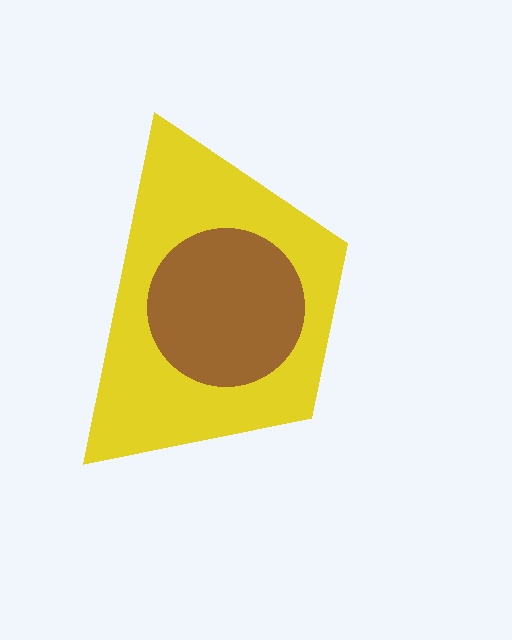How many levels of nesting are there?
2.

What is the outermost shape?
The yellow trapezoid.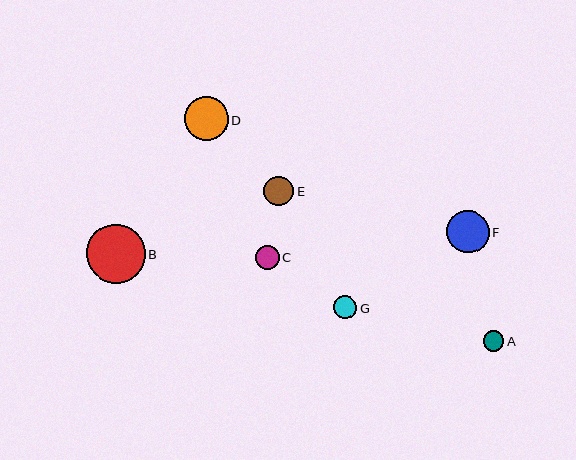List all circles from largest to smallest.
From largest to smallest: B, D, F, E, C, G, A.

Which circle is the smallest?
Circle A is the smallest with a size of approximately 20 pixels.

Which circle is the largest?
Circle B is the largest with a size of approximately 59 pixels.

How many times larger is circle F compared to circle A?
Circle F is approximately 2.1 times the size of circle A.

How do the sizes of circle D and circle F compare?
Circle D and circle F are approximately the same size.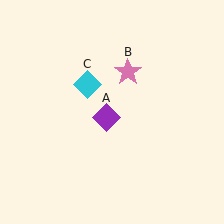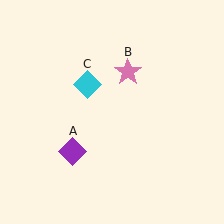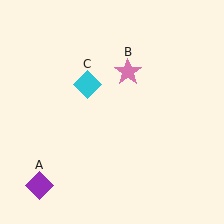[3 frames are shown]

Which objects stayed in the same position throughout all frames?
Pink star (object B) and cyan diamond (object C) remained stationary.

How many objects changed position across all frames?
1 object changed position: purple diamond (object A).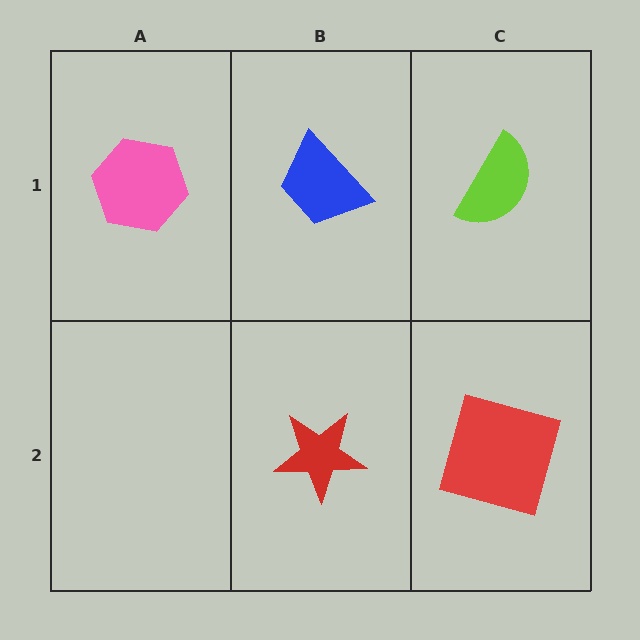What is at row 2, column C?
A red square.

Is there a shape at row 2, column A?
No, that cell is empty.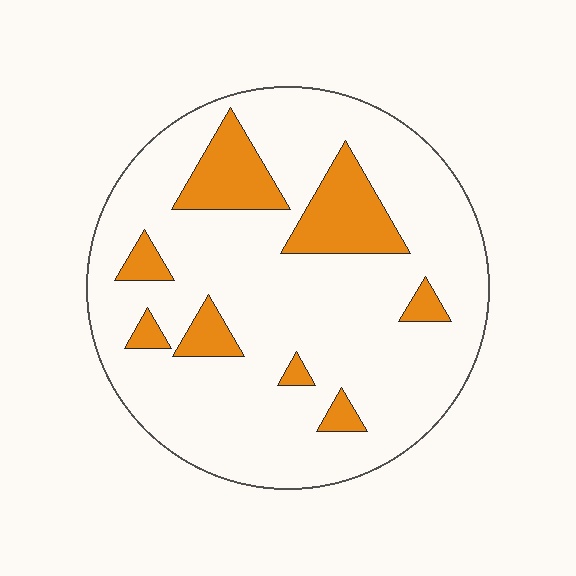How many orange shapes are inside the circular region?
8.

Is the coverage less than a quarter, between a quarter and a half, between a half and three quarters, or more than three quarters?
Less than a quarter.